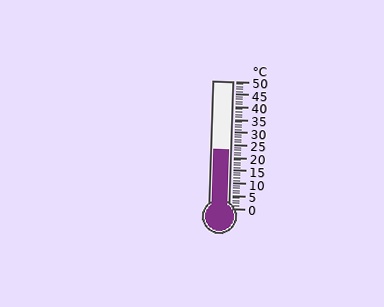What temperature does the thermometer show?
The thermometer shows approximately 23°C.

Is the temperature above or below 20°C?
The temperature is above 20°C.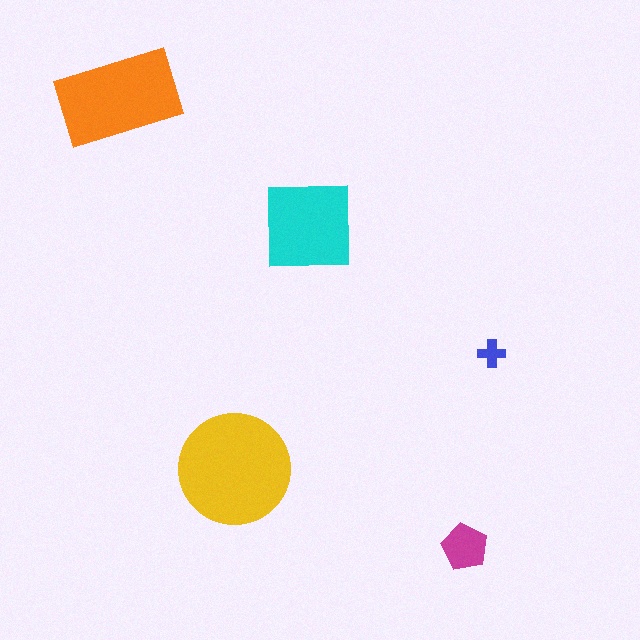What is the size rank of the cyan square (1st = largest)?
3rd.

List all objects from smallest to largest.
The blue cross, the magenta pentagon, the cyan square, the orange rectangle, the yellow circle.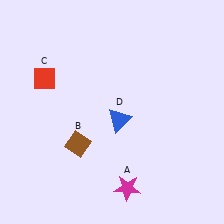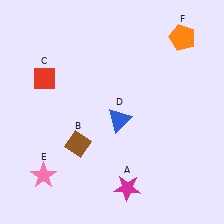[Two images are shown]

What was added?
A pink star (E), an orange pentagon (F) were added in Image 2.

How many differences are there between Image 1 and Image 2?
There are 2 differences between the two images.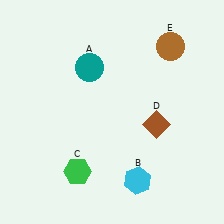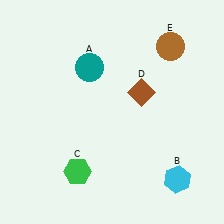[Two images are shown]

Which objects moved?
The objects that moved are: the cyan hexagon (B), the brown diamond (D).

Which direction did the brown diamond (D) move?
The brown diamond (D) moved up.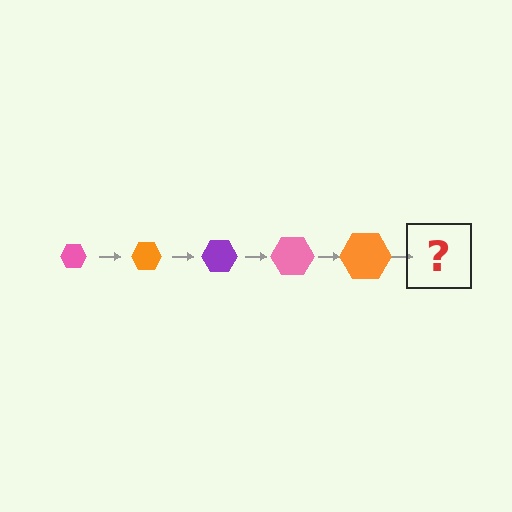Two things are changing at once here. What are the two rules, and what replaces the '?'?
The two rules are that the hexagon grows larger each step and the color cycles through pink, orange, and purple. The '?' should be a purple hexagon, larger than the previous one.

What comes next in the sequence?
The next element should be a purple hexagon, larger than the previous one.